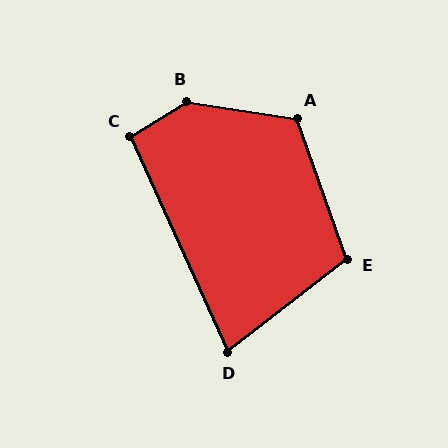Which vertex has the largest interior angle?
B, at approximately 139 degrees.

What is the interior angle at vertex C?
Approximately 98 degrees (obtuse).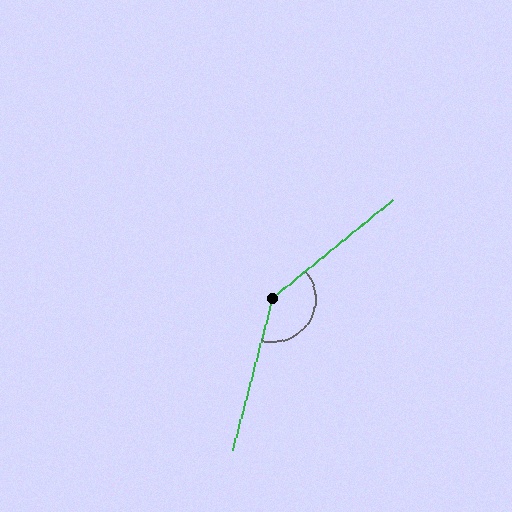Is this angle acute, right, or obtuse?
It is obtuse.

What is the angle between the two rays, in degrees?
Approximately 144 degrees.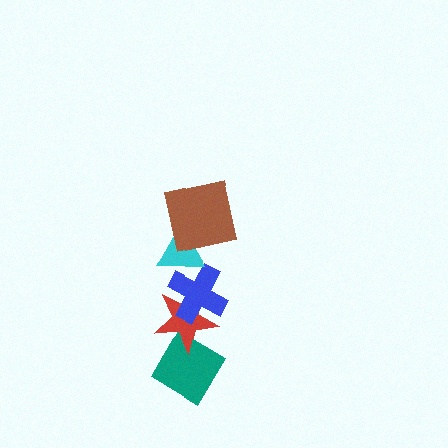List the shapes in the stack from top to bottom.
From top to bottom: the brown square, the cyan triangle, the blue cross, the red star, the teal diamond.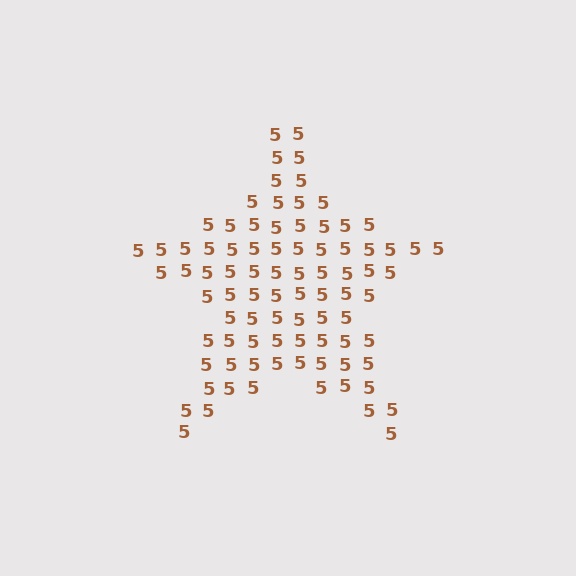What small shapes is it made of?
It is made of small digit 5's.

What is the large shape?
The large shape is a star.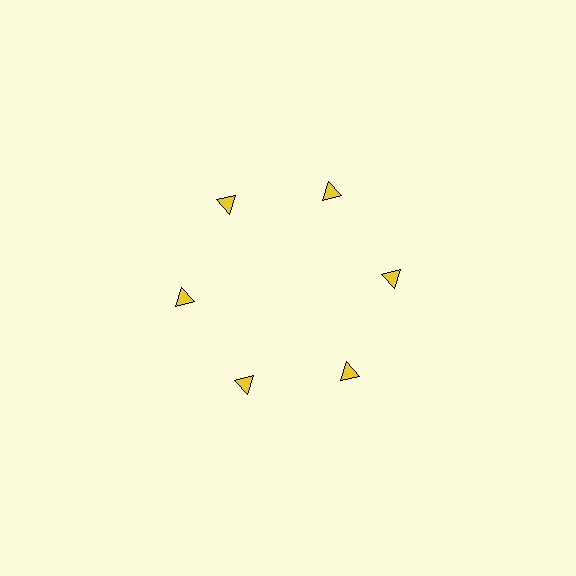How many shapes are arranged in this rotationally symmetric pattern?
There are 6 shapes, arranged in 6 groups of 1.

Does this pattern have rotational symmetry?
Yes, this pattern has 6-fold rotational symmetry. It looks the same after rotating 60 degrees around the center.